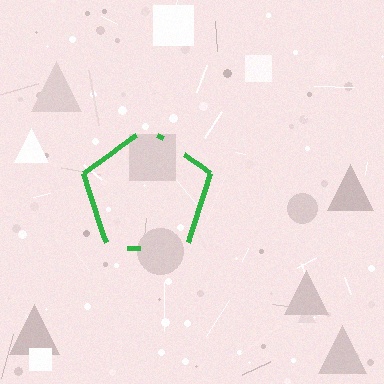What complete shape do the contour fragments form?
The contour fragments form a pentagon.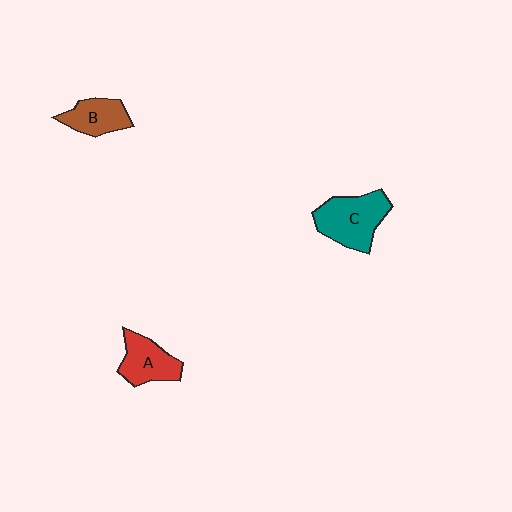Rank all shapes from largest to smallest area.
From largest to smallest: C (teal), A (red), B (brown).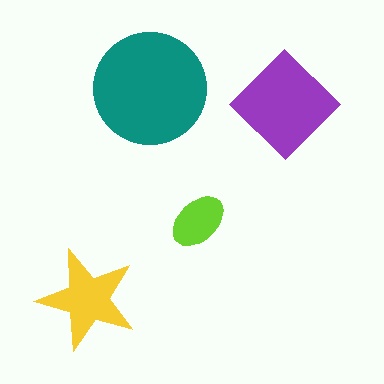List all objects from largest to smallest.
The teal circle, the purple diamond, the yellow star, the lime ellipse.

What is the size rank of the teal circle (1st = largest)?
1st.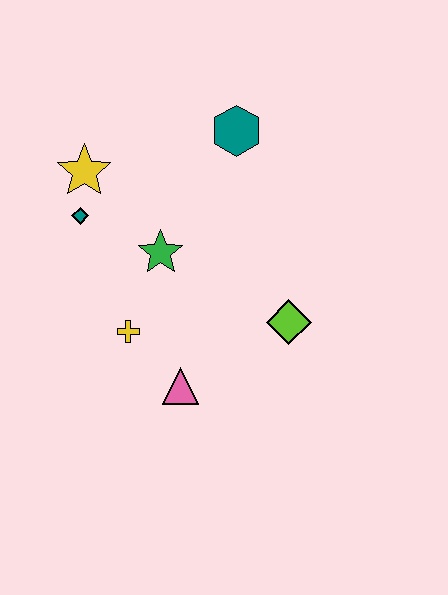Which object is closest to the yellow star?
The teal diamond is closest to the yellow star.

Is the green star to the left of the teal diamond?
No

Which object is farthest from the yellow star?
The lime diamond is farthest from the yellow star.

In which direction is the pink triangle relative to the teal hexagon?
The pink triangle is below the teal hexagon.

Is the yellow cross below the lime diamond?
Yes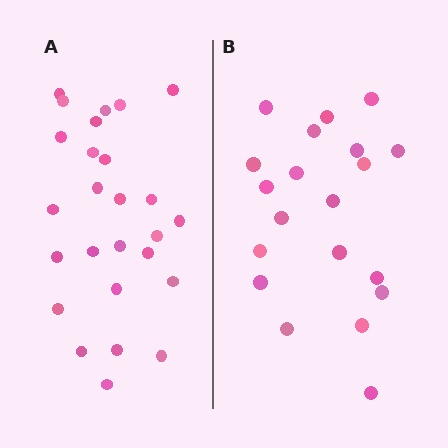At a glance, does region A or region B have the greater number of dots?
Region A (the left region) has more dots.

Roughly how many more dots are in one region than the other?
Region A has about 6 more dots than region B.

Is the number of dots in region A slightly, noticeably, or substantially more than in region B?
Region A has noticeably more, but not dramatically so. The ratio is roughly 1.3 to 1.